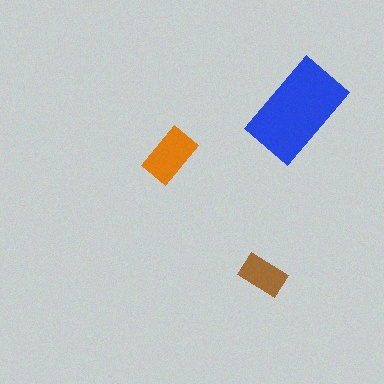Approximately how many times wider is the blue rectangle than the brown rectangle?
About 2 times wider.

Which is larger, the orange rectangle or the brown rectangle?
The orange one.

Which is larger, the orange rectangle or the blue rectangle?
The blue one.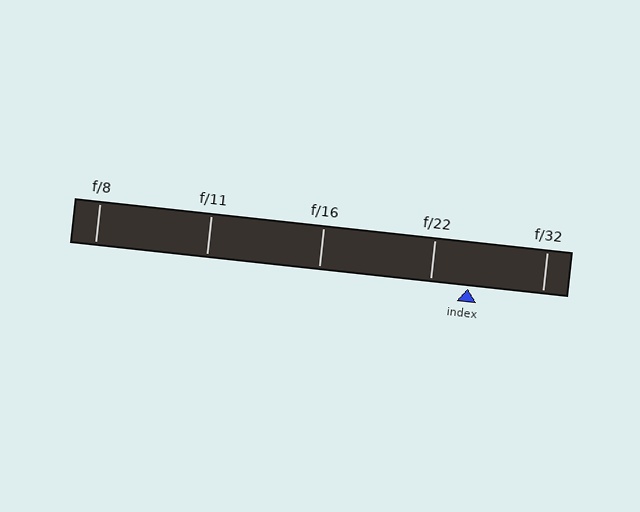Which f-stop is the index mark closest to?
The index mark is closest to f/22.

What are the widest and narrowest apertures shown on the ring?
The widest aperture shown is f/8 and the narrowest is f/32.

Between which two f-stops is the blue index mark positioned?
The index mark is between f/22 and f/32.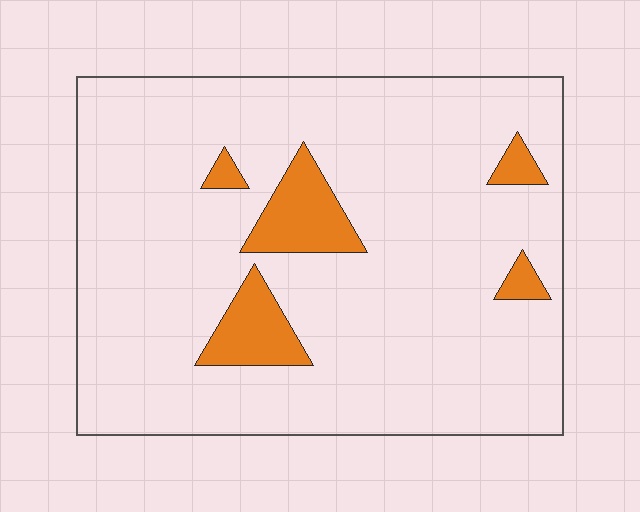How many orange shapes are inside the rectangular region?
5.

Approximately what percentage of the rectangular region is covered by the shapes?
Approximately 10%.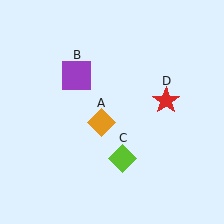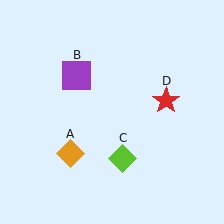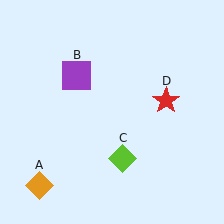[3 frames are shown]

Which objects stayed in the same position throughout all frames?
Purple square (object B) and lime diamond (object C) and red star (object D) remained stationary.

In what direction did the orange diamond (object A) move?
The orange diamond (object A) moved down and to the left.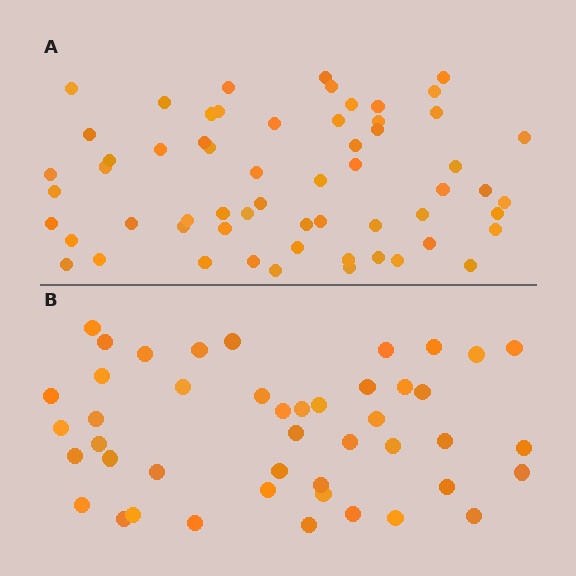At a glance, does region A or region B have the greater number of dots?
Region A (the top region) has more dots.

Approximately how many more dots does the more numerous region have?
Region A has approximately 15 more dots than region B.